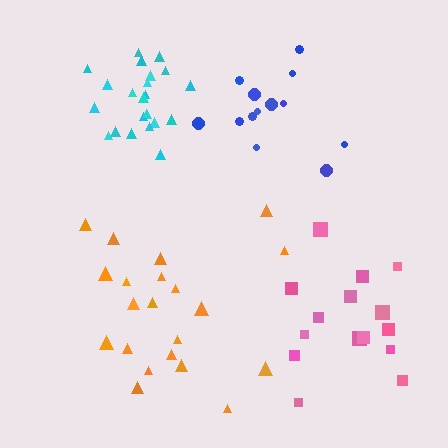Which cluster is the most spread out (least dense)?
Blue.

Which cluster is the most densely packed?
Cyan.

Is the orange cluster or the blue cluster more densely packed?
Orange.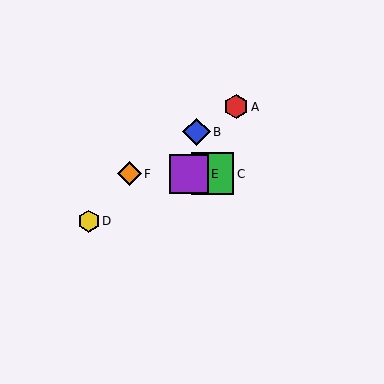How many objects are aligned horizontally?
3 objects (C, E, F) are aligned horizontally.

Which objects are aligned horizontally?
Objects C, E, F are aligned horizontally.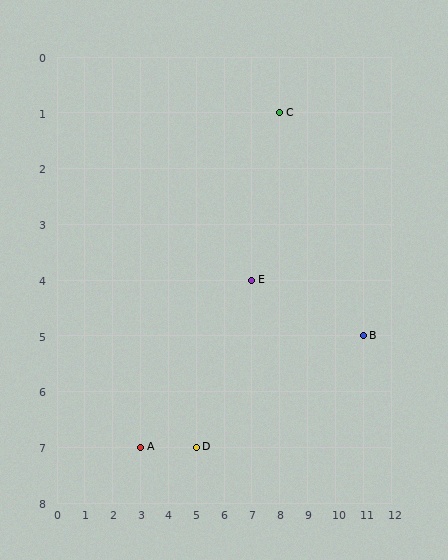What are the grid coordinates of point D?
Point D is at grid coordinates (5, 7).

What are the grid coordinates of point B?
Point B is at grid coordinates (11, 5).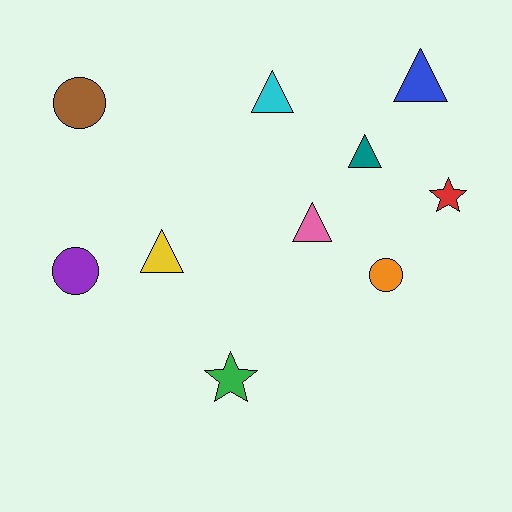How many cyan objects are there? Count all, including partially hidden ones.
There is 1 cyan object.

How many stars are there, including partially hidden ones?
There are 2 stars.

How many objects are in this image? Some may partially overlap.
There are 10 objects.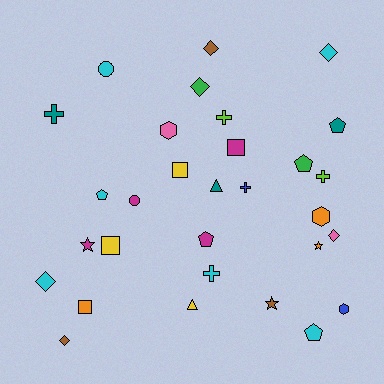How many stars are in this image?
There are 3 stars.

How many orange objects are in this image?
There are 3 orange objects.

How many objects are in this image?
There are 30 objects.